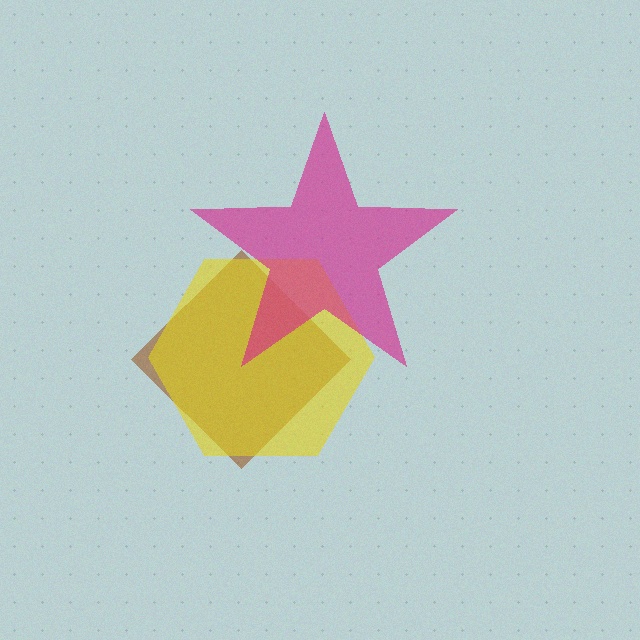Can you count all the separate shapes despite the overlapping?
Yes, there are 3 separate shapes.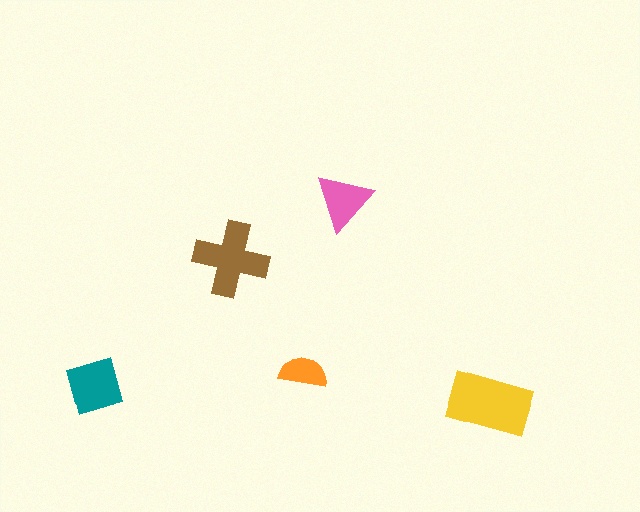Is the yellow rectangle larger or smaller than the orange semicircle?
Larger.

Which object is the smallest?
The orange semicircle.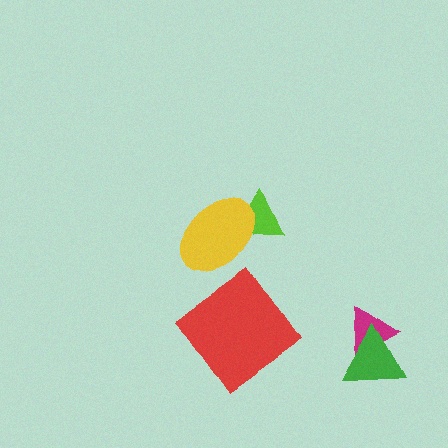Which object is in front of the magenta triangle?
The green triangle is in front of the magenta triangle.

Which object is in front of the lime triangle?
The yellow ellipse is in front of the lime triangle.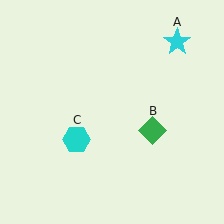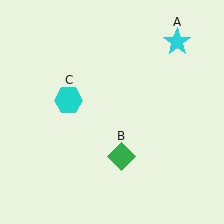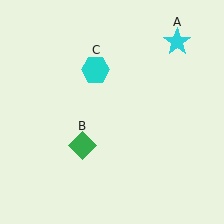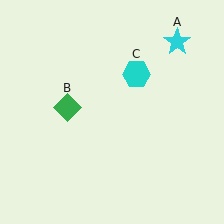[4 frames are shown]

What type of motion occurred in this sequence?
The green diamond (object B), cyan hexagon (object C) rotated clockwise around the center of the scene.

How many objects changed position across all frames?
2 objects changed position: green diamond (object B), cyan hexagon (object C).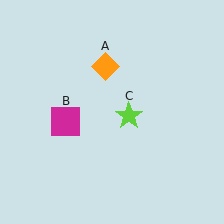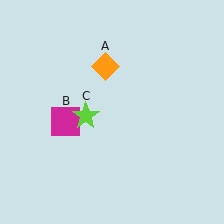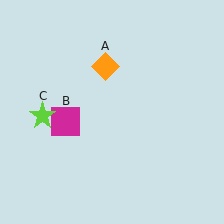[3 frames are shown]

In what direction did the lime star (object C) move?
The lime star (object C) moved left.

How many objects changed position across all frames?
1 object changed position: lime star (object C).